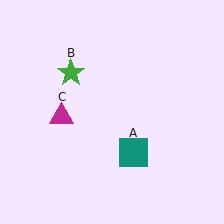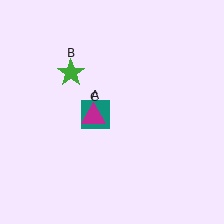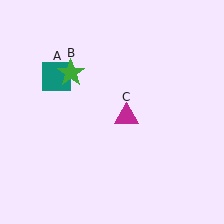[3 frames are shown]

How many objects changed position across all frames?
2 objects changed position: teal square (object A), magenta triangle (object C).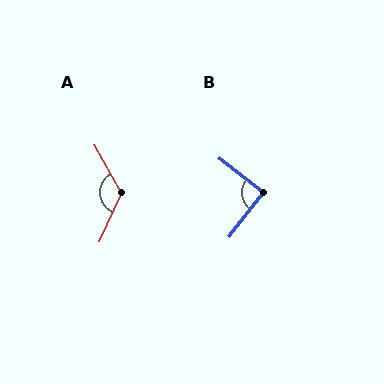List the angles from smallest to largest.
B (90°), A (127°).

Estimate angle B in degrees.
Approximately 90 degrees.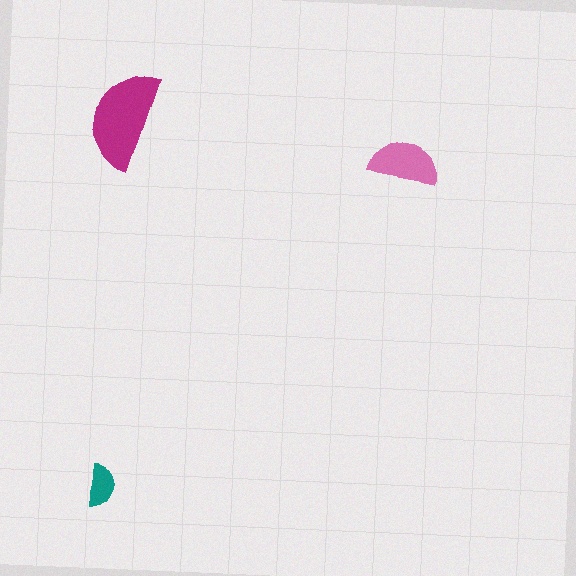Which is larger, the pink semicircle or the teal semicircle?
The pink one.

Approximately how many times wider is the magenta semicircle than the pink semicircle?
About 1.5 times wider.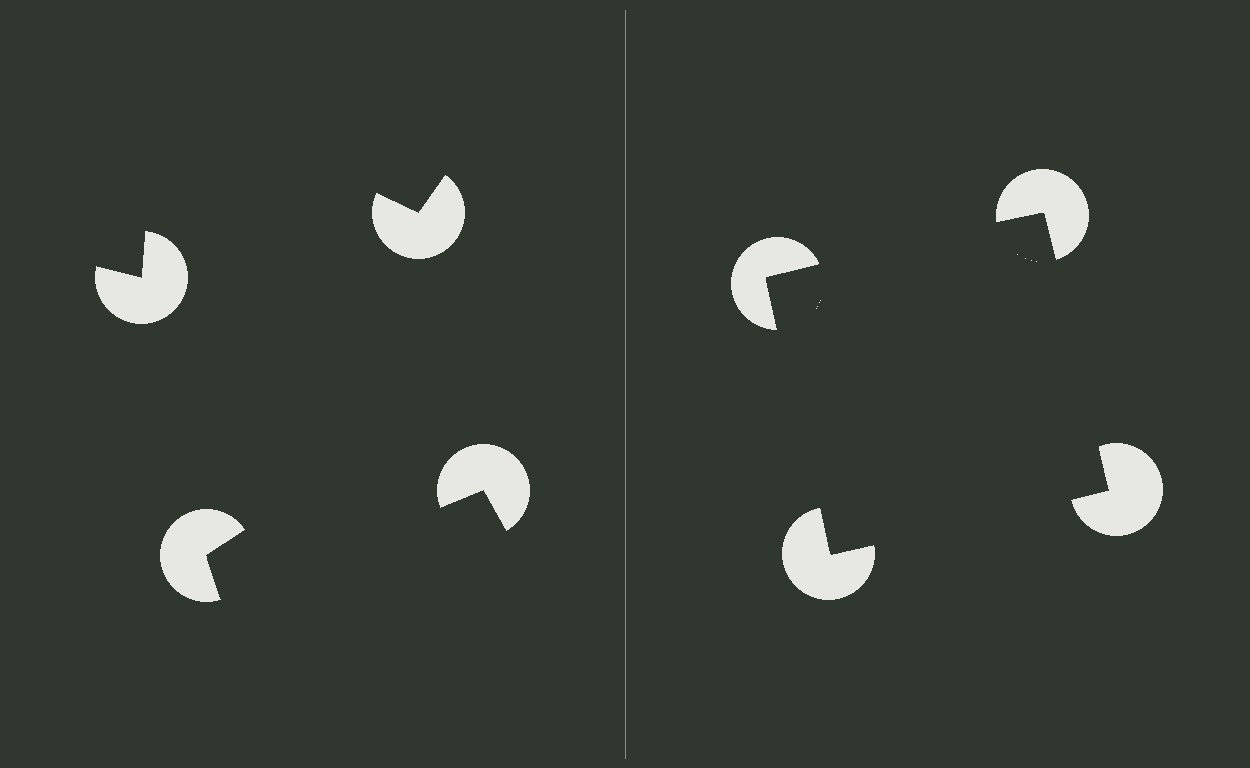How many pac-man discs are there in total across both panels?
8 — 4 on each side.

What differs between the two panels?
The pac-man discs are positioned identically on both sides; only the wedge orientations differ. On the right they align to a square; on the left they are misaligned.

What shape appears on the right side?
An illusory square.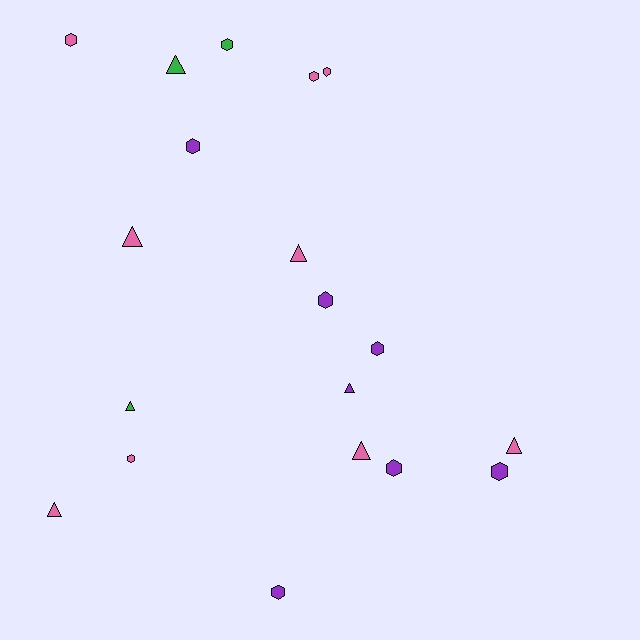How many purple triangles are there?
There is 1 purple triangle.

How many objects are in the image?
There are 19 objects.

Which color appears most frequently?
Pink, with 9 objects.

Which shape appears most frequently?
Hexagon, with 11 objects.